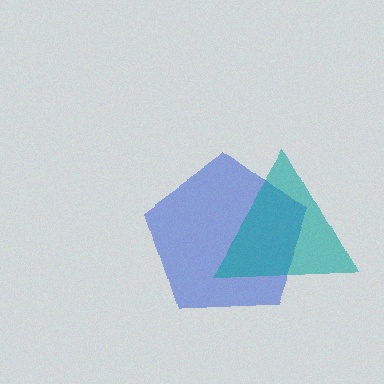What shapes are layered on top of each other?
The layered shapes are: a blue pentagon, a teal triangle.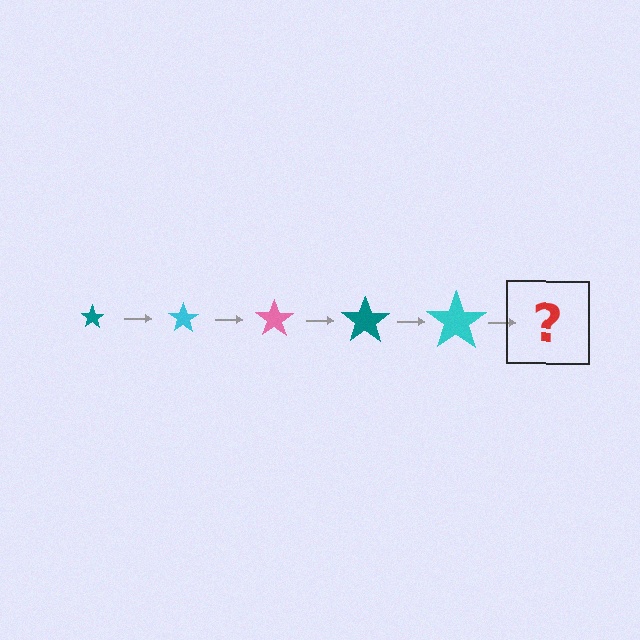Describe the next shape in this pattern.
It should be a pink star, larger than the previous one.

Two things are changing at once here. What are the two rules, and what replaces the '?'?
The two rules are that the star grows larger each step and the color cycles through teal, cyan, and pink. The '?' should be a pink star, larger than the previous one.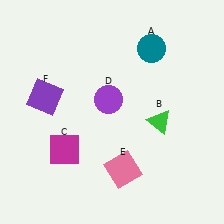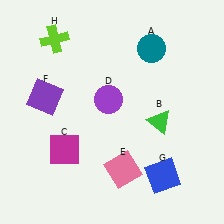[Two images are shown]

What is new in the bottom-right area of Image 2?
A blue square (G) was added in the bottom-right area of Image 2.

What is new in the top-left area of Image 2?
A lime cross (H) was added in the top-left area of Image 2.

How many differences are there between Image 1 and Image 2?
There are 2 differences between the two images.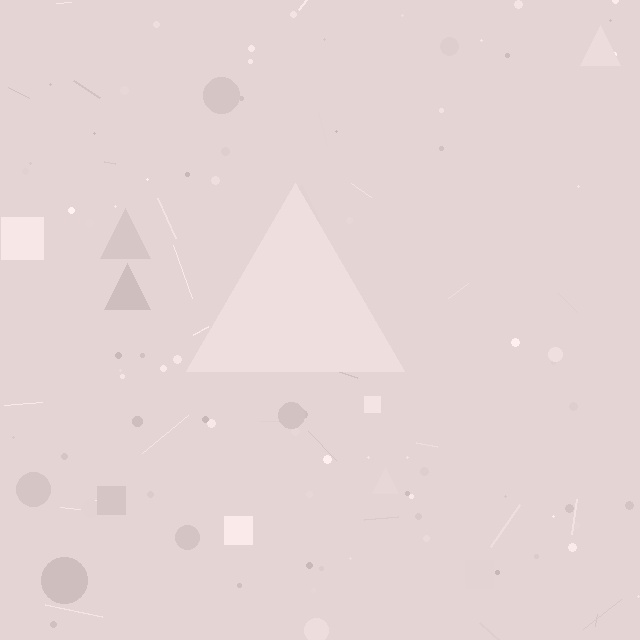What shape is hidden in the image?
A triangle is hidden in the image.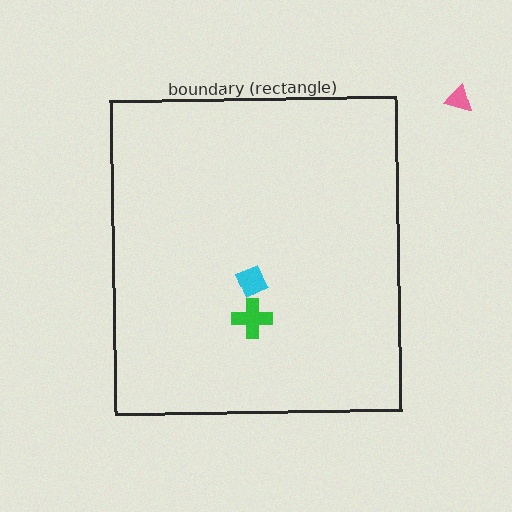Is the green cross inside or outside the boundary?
Inside.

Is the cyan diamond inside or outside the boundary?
Inside.